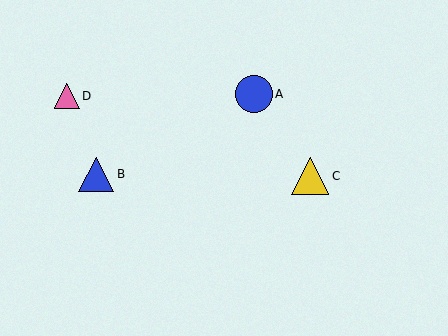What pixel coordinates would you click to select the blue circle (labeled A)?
Click at (254, 94) to select the blue circle A.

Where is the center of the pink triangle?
The center of the pink triangle is at (67, 96).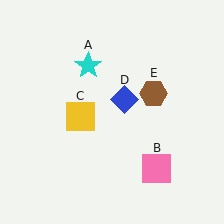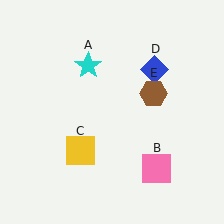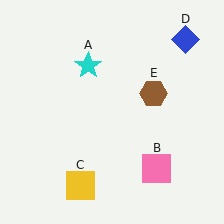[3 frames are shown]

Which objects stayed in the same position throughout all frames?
Cyan star (object A) and pink square (object B) and brown hexagon (object E) remained stationary.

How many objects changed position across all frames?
2 objects changed position: yellow square (object C), blue diamond (object D).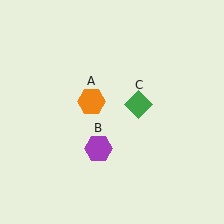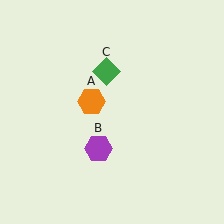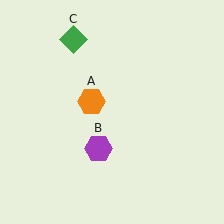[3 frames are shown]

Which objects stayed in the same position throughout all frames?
Orange hexagon (object A) and purple hexagon (object B) remained stationary.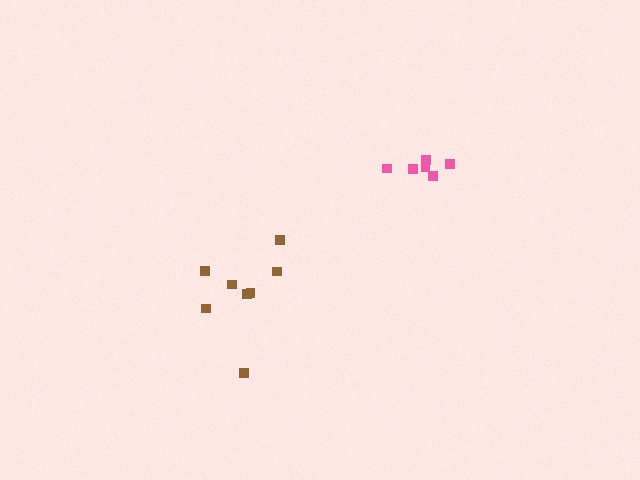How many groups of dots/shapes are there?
There are 2 groups.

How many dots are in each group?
Group 1: 6 dots, Group 2: 9 dots (15 total).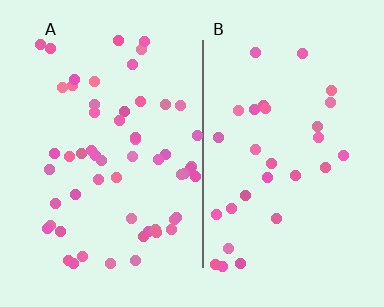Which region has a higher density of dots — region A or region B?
A (the left).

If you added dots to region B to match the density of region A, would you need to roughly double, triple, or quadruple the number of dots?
Approximately double.